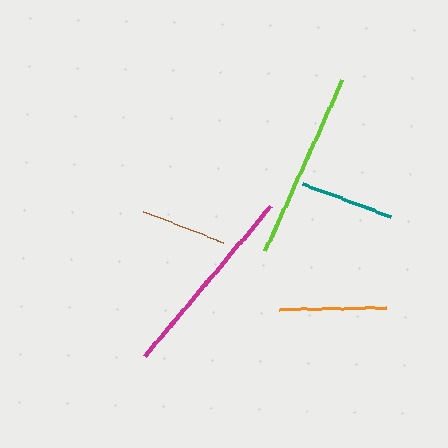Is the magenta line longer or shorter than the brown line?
The magenta line is longer than the brown line.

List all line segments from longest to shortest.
From longest to shortest: magenta, lime, orange, teal, brown.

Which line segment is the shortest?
The brown line is the shortest at approximately 86 pixels.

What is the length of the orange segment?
The orange segment is approximately 106 pixels long.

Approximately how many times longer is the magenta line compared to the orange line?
The magenta line is approximately 1.8 times the length of the orange line.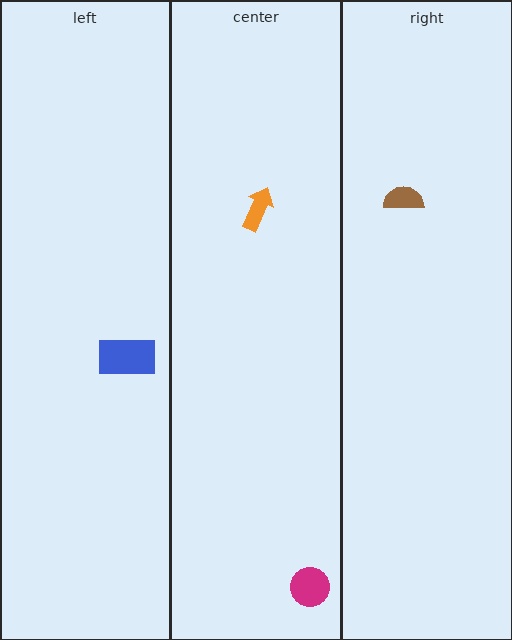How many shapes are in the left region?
1.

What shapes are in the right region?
The brown semicircle.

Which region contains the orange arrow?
The center region.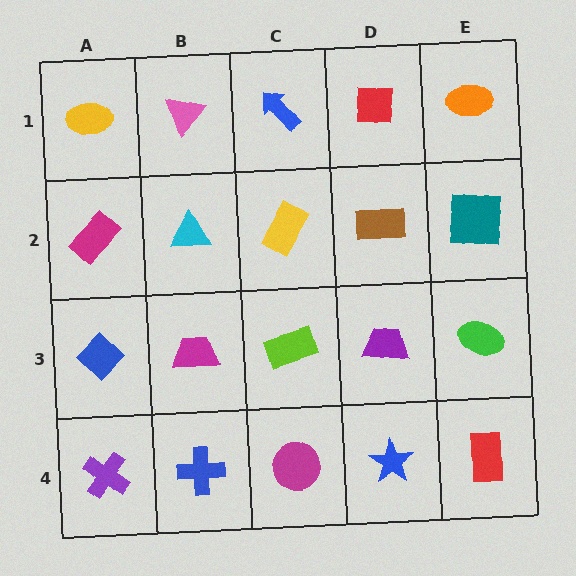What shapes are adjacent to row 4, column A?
A blue diamond (row 3, column A), a blue cross (row 4, column B).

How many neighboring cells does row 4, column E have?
2.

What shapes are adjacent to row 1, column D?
A brown rectangle (row 2, column D), a blue arrow (row 1, column C), an orange ellipse (row 1, column E).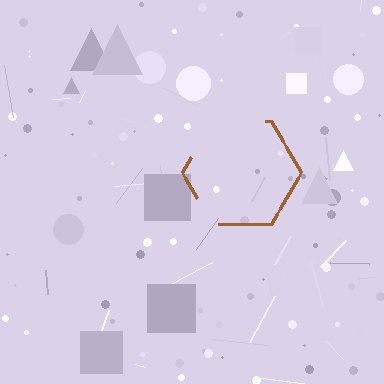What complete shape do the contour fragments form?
The contour fragments form a hexagon.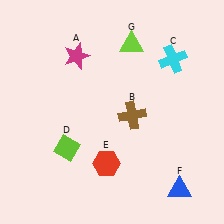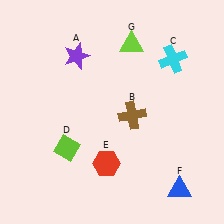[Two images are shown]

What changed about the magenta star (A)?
In Image 1, A is magenta. In Image 2, it changed to purple.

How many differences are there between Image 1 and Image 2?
There is 1 difference between the two images.